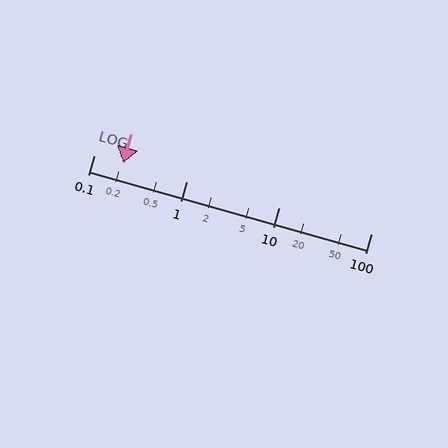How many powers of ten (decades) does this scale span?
The scale spans 3 decades, from 0.1 to 100.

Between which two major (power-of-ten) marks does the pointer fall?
The pointer is between 0.1 and 1.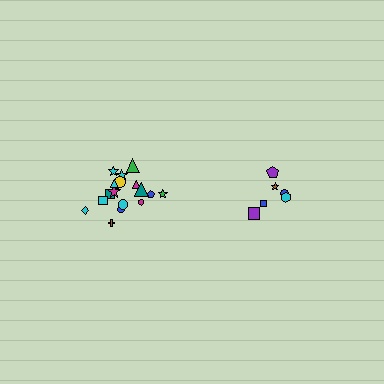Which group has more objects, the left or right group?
The left group.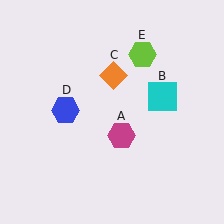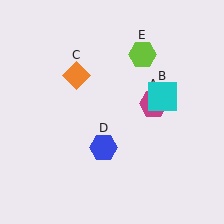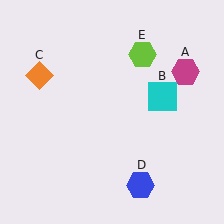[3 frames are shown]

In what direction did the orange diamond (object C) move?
The orange diamond (object C) moved left.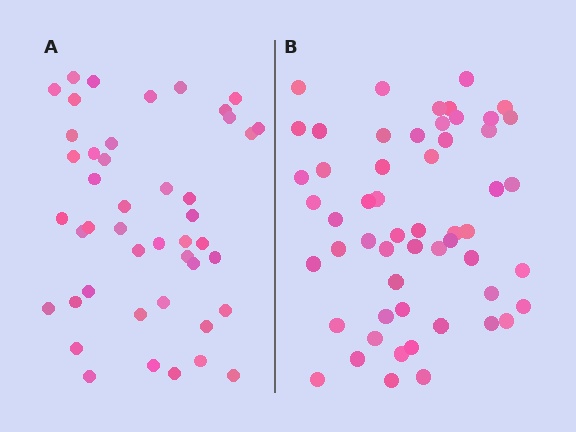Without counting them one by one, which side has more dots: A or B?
Region B (the right region) has more dots.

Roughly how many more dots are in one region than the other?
Region B has roughly 10 or so more dots than region A.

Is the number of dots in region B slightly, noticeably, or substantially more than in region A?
Region B has only slightly more — the two regions are fairly close. The ratio is roughly 1.2 to 1.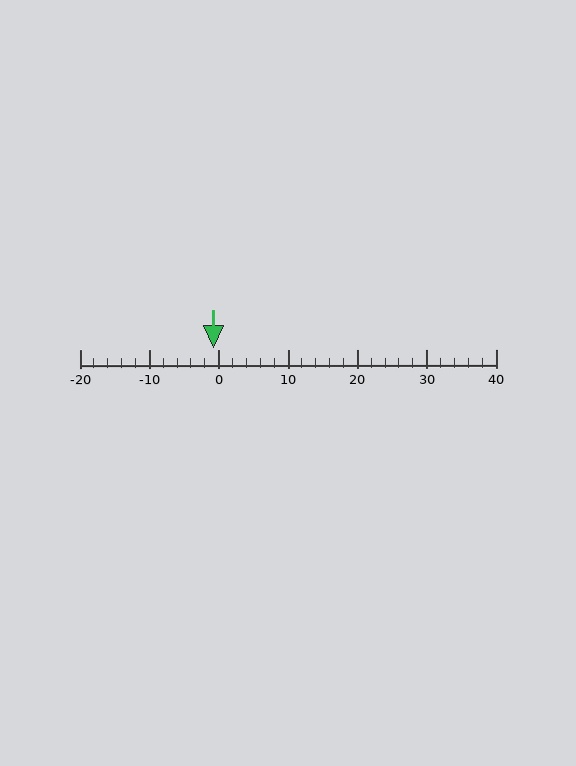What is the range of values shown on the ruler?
The ruler shows values from -20 to 40.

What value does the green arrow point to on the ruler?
The green arrow points to approximately -1.